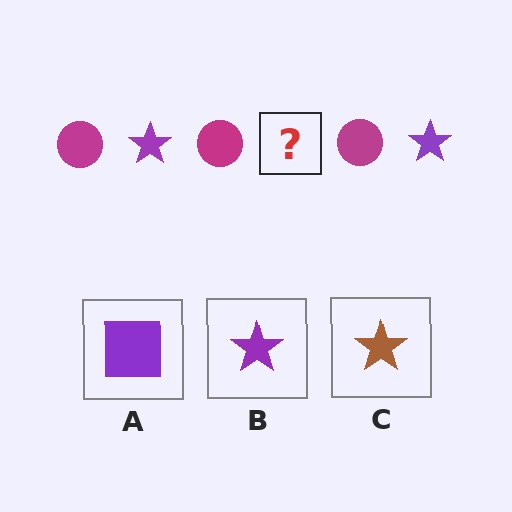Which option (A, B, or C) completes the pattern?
B.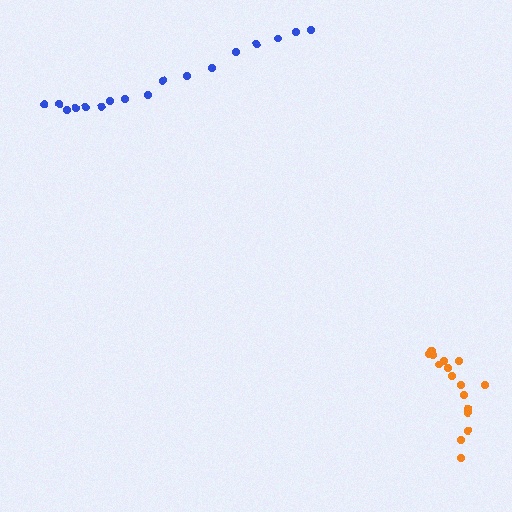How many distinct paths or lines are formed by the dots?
There are 2 distinct paths.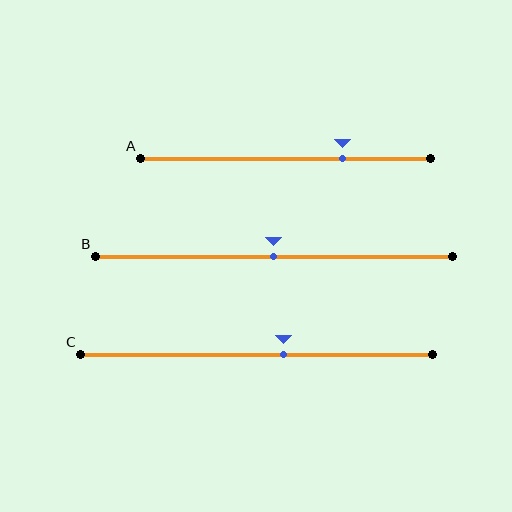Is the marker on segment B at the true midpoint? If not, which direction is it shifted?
Yes, the marker on segment B is at the true midpoint.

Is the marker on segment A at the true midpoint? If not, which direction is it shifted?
No, the marker on segment A is shifted to the right by about 20% of the segment length.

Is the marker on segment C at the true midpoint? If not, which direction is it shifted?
No, the marker on segment C is shifted to the right by about 8% of the segment length.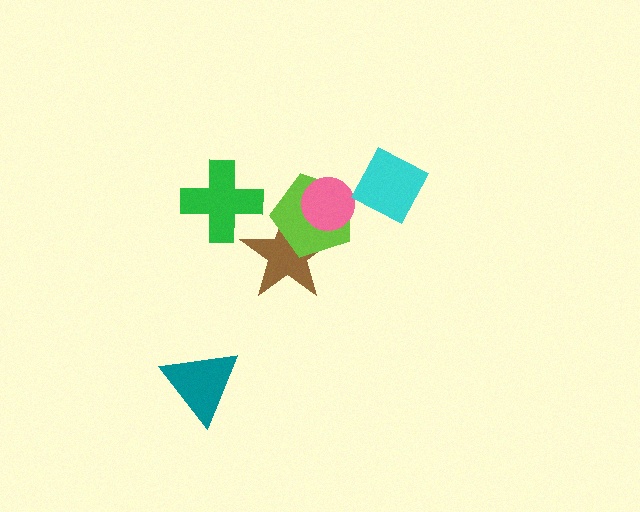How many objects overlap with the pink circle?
2 objects overlap with the pink circle.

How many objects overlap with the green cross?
0 objects overlap with the green cross.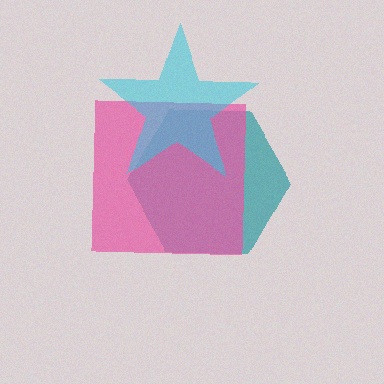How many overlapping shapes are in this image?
There are 3 overlapping shapes in the image.